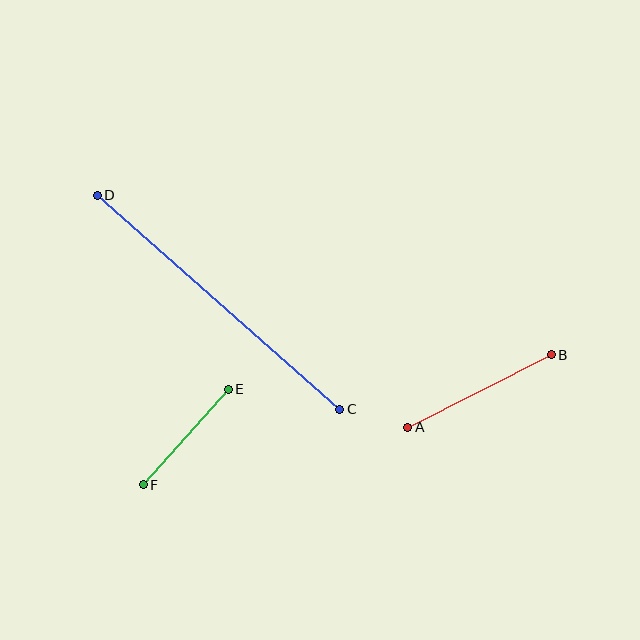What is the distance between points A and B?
The distance is approximately 161 pixels.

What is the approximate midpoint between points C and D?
The midpoint is at approximately (219, 302) pixels.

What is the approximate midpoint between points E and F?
The midpoint is at approximately (186, 437) pixels.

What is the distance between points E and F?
The distance is approximately 128 pixels.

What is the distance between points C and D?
The distance is approximately 323 pixels.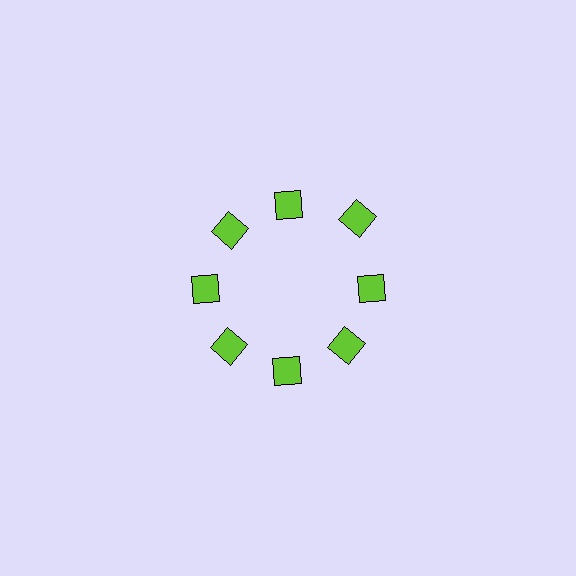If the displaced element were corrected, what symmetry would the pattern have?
It would have 8-fold rotational symmetry — the pattern would map onto itself every 45 degrees.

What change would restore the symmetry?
The symmetry would be restored by moving it inward, back onto the ring so that all 8 squares sit at equal angles and equal distance from the center.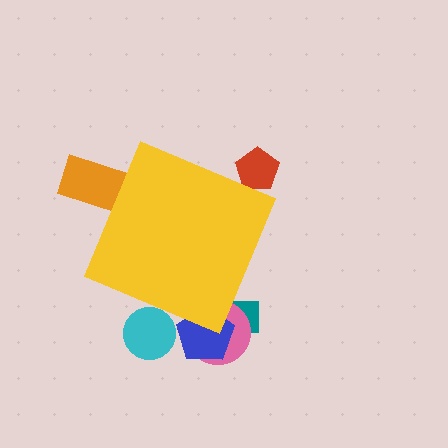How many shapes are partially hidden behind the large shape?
6 shapes are partially hidden.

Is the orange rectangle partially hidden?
Yes, the orange rectangle is partially hidden behind the yellow diamond.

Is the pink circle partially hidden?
Yes, the pink circle is partially hidden behind the yellow diamond.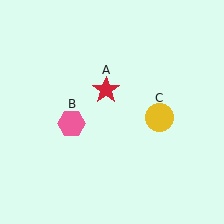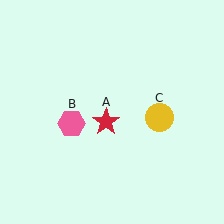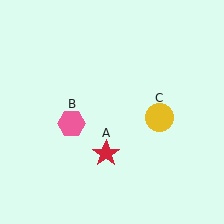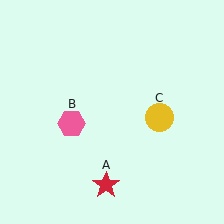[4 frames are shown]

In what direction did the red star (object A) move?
The red star (object A) moved down.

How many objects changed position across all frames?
1 object changed position: red star (object A).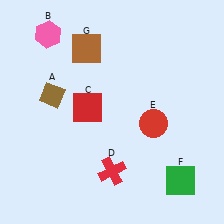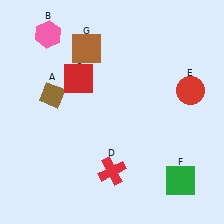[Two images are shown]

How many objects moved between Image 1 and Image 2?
2 objects moved between the two images.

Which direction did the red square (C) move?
The red square (C) moved up.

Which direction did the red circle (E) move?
The red circle (E) moved right.